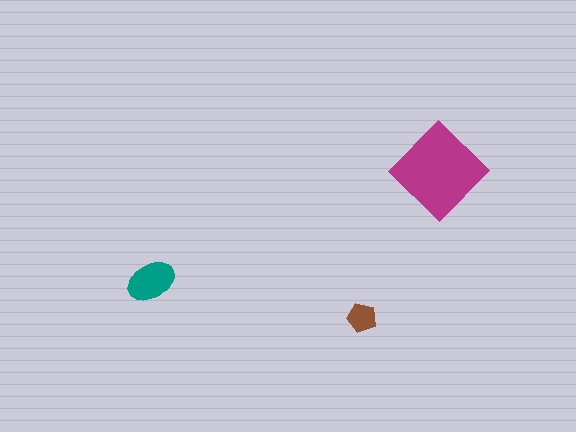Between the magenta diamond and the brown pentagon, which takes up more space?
The magenta diamond.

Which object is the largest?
The magenta diamond.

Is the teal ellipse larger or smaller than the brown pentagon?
Larger.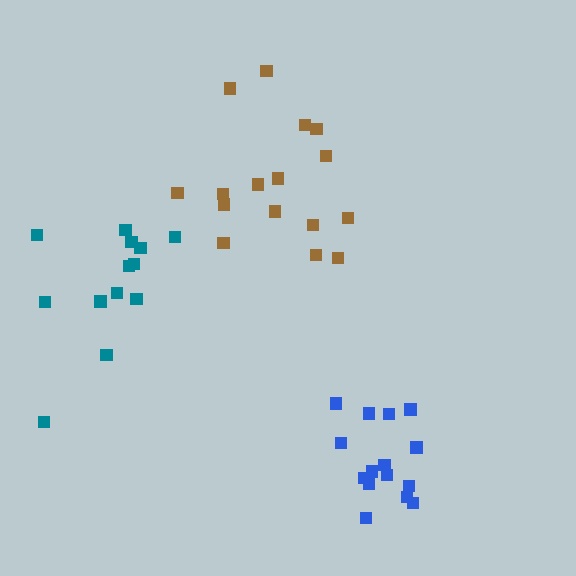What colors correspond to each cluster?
The clusters are colored: brown, teal, blue.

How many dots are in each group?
Group 1: 16 dots, Group 2: 13 dots, Group 3: 15 dots (44 total).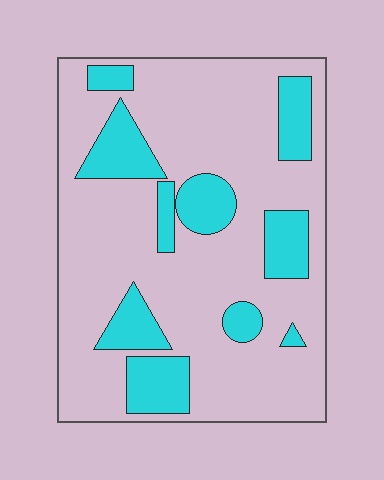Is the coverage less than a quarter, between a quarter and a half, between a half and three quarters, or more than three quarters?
Less than a quarter.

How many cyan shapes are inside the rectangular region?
10.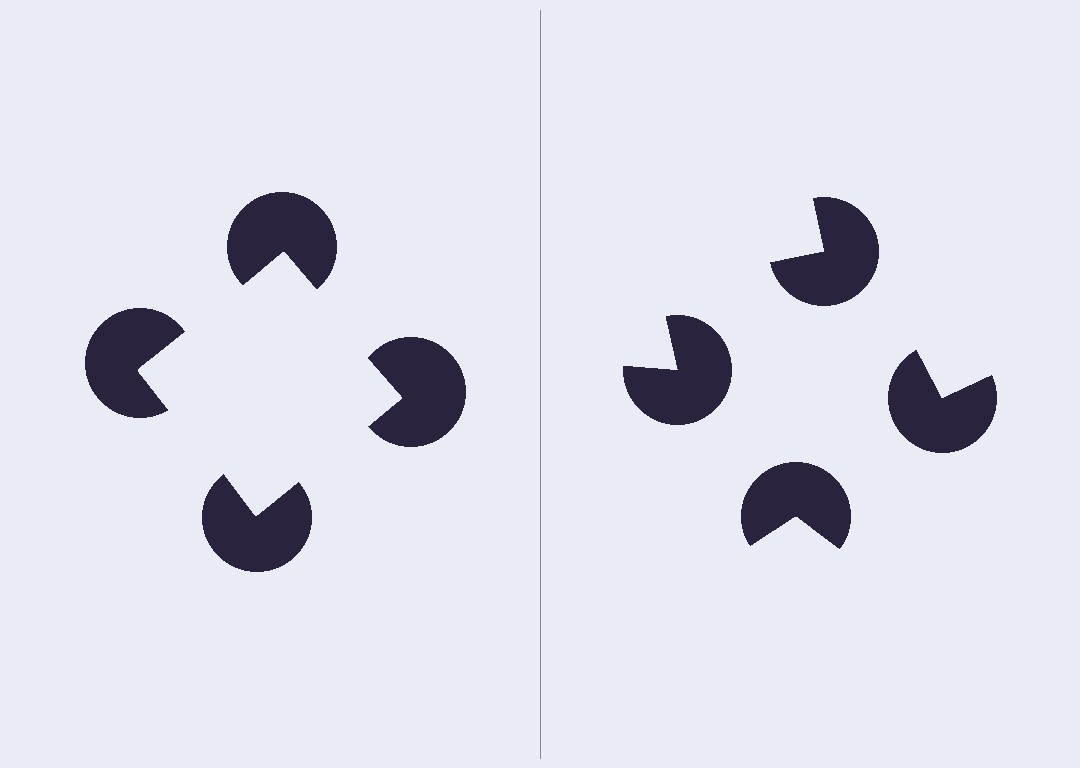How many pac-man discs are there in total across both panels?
8 — 4 on each side.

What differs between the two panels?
The pac-man discs are positioned identically on both sides; only the wedge orientations differ. On the left they align to a square; on the right they are misaligned.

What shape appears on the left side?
An illusory square.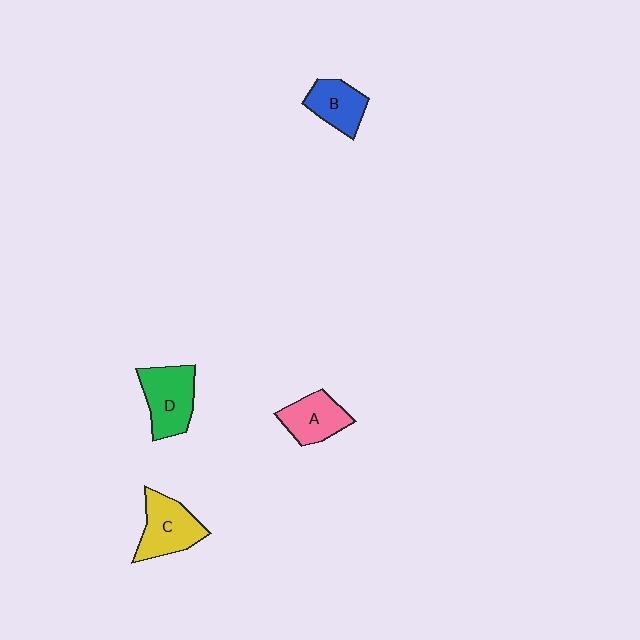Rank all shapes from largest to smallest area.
From largest to smallest: D (green), C (yellow), A (pink), B (blue).